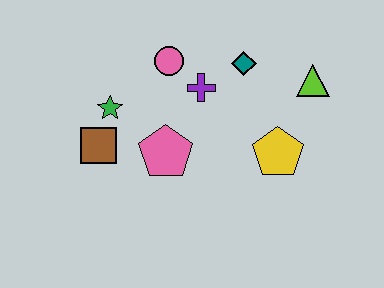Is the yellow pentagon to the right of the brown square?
Yes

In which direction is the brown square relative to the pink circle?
The brown square is below the pink circle.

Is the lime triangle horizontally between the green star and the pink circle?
No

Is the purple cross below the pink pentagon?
No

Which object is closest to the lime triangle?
The teal diamond is closest to the lime triangle.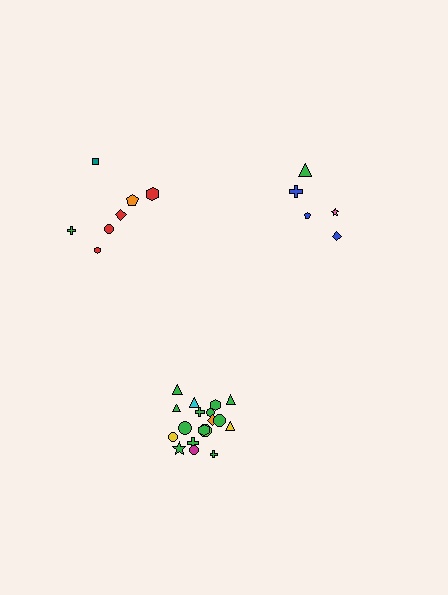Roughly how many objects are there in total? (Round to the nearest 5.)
Roughly 30 objects in total.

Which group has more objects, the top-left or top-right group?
The top-left group.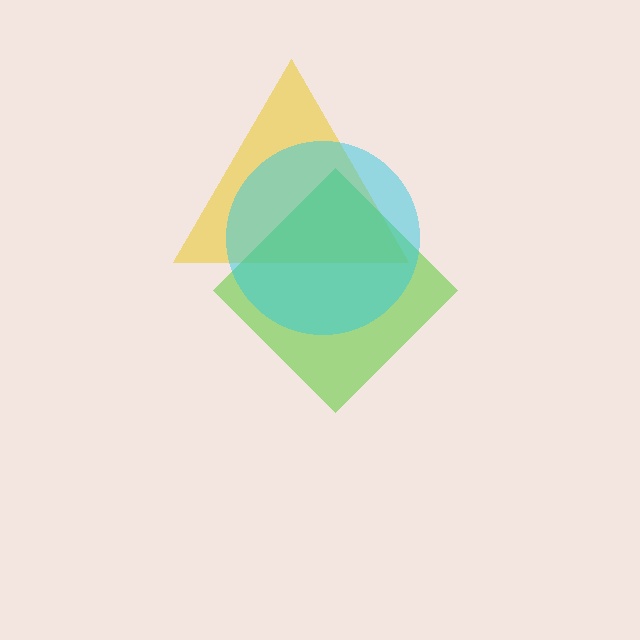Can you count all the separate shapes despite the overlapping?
Yes, there are 3 separate shapes.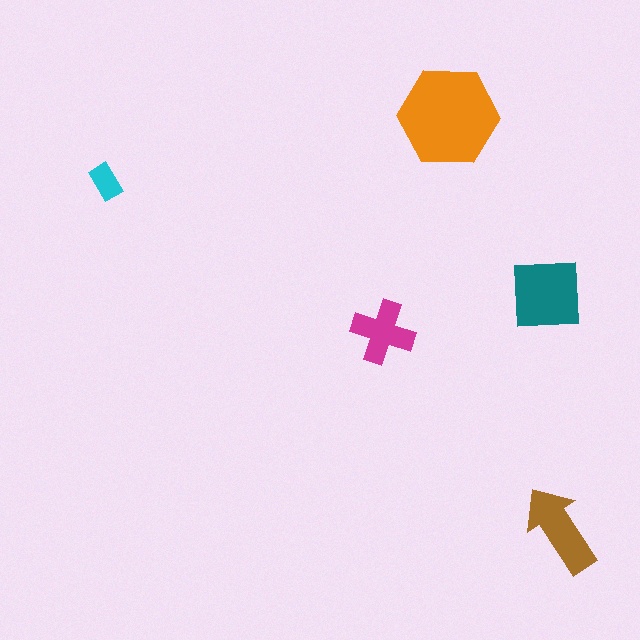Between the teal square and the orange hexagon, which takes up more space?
The orange hexagon.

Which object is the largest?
The orange hexagon.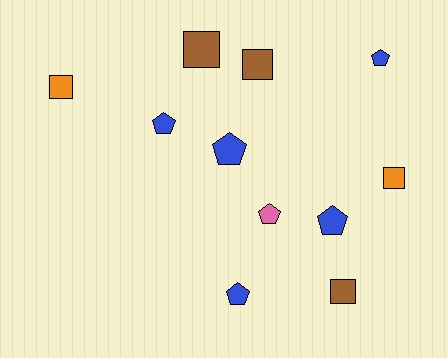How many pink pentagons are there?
There is 1 pink pentagon.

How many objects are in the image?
There are 11 objects.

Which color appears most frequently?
Blue, with 5 objects.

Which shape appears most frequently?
Pentagon, with 6 objects.